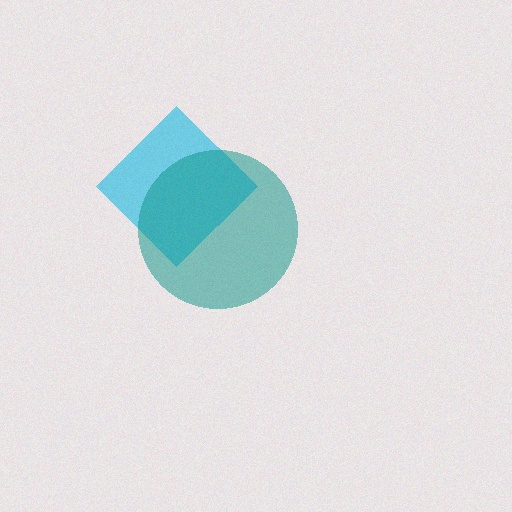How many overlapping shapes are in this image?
There are 2 overlapping shapes in the image.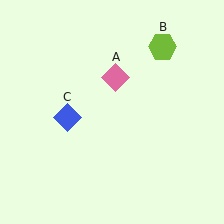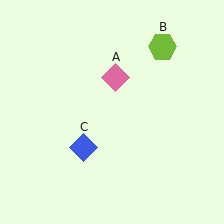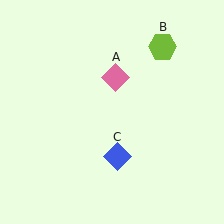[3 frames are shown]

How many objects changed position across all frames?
1 object changed position: blue diamond (object C).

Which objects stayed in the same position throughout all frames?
Pink diamond (object A) and lime hexagon (object B) remained stationary.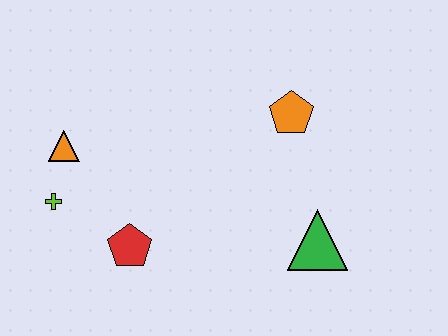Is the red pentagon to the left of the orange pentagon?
Yes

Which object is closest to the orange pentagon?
The green triangle is closest to the orange pentagon.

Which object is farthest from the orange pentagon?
The lime cross is farthest from the orange pentagon.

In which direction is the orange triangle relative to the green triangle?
The orange triangle is to the left of the green triangle.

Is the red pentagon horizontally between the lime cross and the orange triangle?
No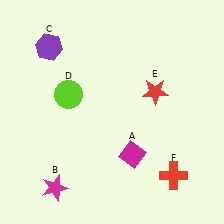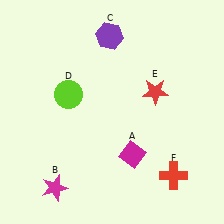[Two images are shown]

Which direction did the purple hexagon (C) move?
The purple hexagon (C) moved right.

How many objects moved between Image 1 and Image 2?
1 object moved between the two images.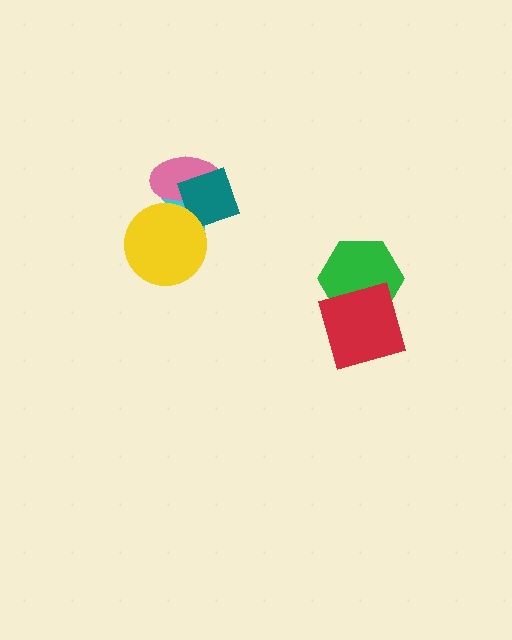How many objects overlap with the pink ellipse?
3 objects overlap with the pink ellipse.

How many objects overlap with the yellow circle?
3 objects overlap with the yellow circle.